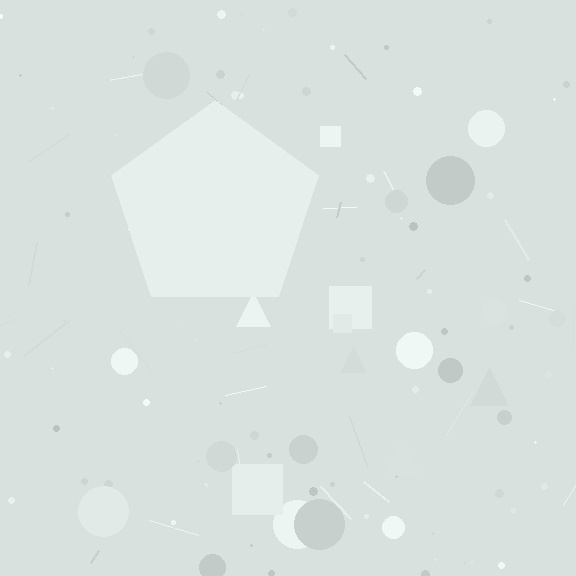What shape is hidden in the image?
A pentagon is hidden in the image.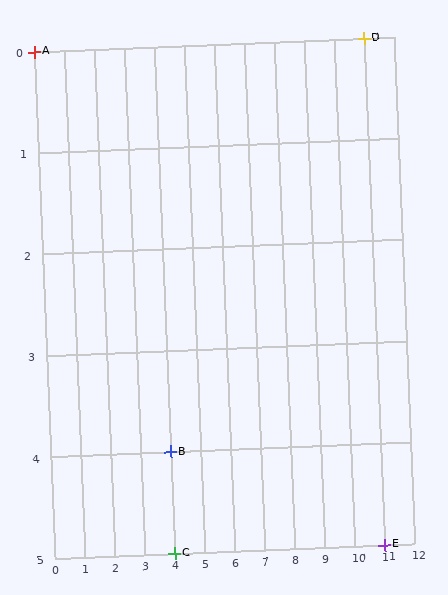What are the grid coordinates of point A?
Point A is at grid coordinates (0, 0).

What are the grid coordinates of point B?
Point B is at grid coordinates (4, 4).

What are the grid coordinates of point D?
Point D is at grid coordinates (11, 0).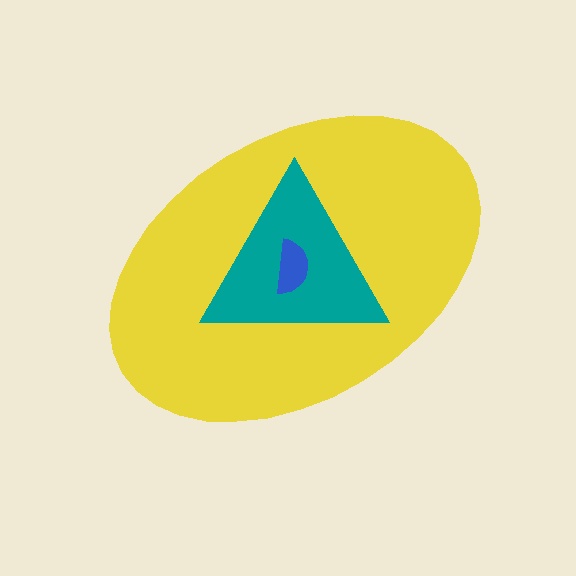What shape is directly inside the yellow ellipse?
The teal triangle.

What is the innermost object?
The blue semicircle.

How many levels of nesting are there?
3.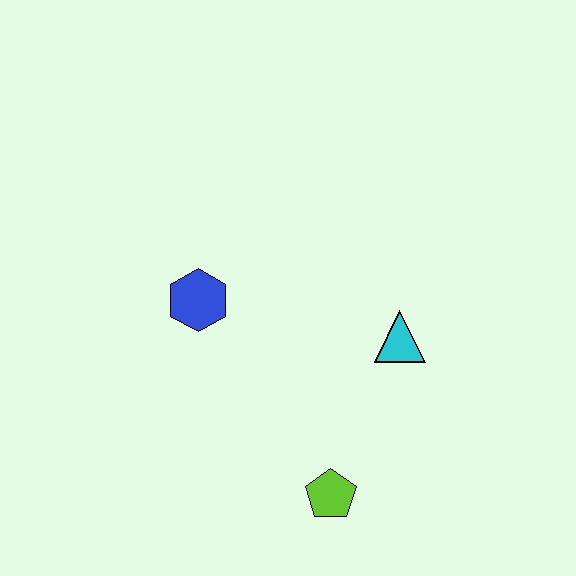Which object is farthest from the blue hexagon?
The lime pentagon is farthest from the blue hexagon.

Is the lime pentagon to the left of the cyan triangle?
Yes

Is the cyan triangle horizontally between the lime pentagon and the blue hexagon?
No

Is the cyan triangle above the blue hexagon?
No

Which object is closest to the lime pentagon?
The cyan triangle is closest to the lime pentagon.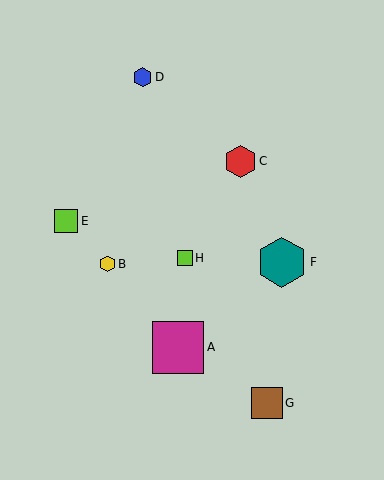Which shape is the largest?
The magenta square (labeled A) is the largest.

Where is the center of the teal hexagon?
The center of the teal hexagon is at (282, 262).